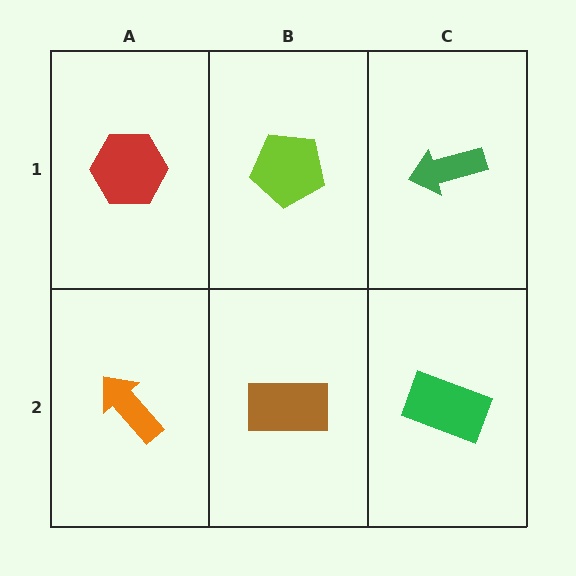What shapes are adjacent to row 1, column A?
An orange arrow (row 2, column A), a lime pentagon (row 1, column B).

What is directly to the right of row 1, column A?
A lime pentagon.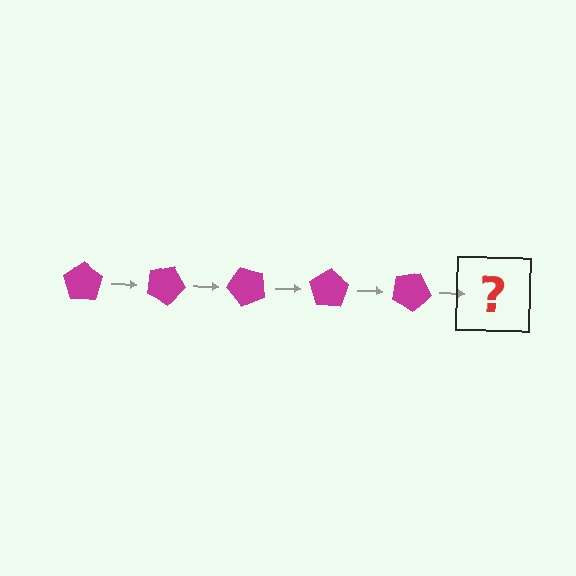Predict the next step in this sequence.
The next step is a magenta pentagon rotated 125 degrees.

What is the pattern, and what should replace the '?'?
The pattern is that the pentagon rotates 25 degrees each step. The '?' should be a magenta pentagon rotated 125 degrees.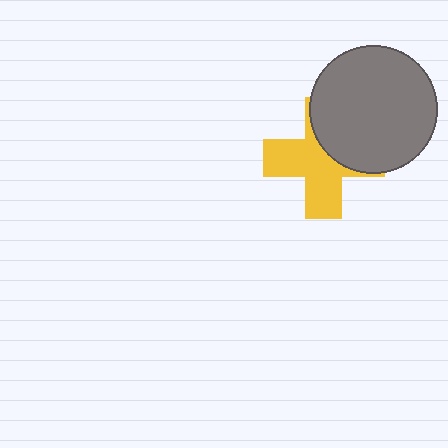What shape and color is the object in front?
The object in front is a gray circle.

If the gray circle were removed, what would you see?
You would see the complete yellow cross.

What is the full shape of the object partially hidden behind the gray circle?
The partially hidden object is a yellow cross.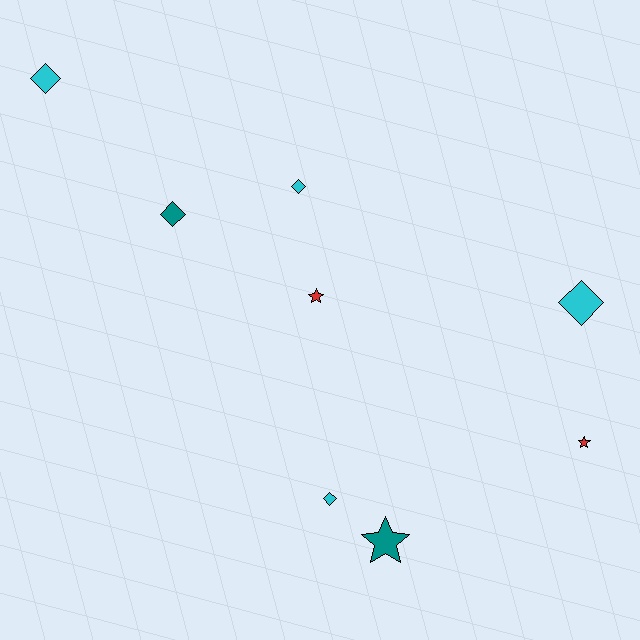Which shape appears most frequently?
Diamond, with 5 objects.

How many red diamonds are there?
There are no red diamonds.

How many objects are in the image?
There are 8 objects.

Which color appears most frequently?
Cyan, with 4 objects.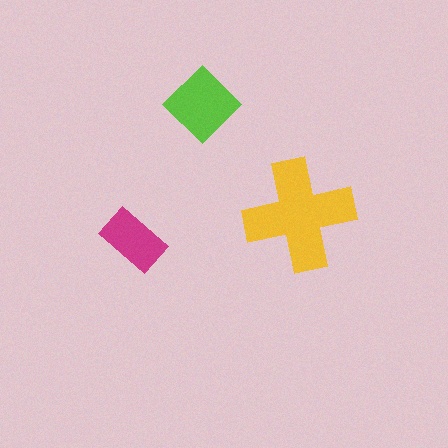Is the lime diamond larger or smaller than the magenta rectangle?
Larger.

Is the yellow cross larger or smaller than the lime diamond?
Larger.